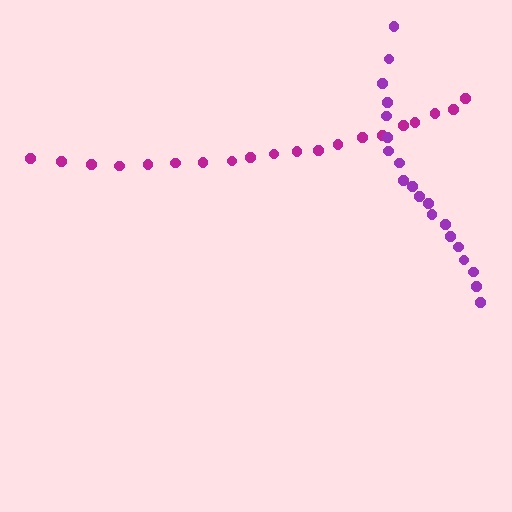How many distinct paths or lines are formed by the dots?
There are 2 distinct paths.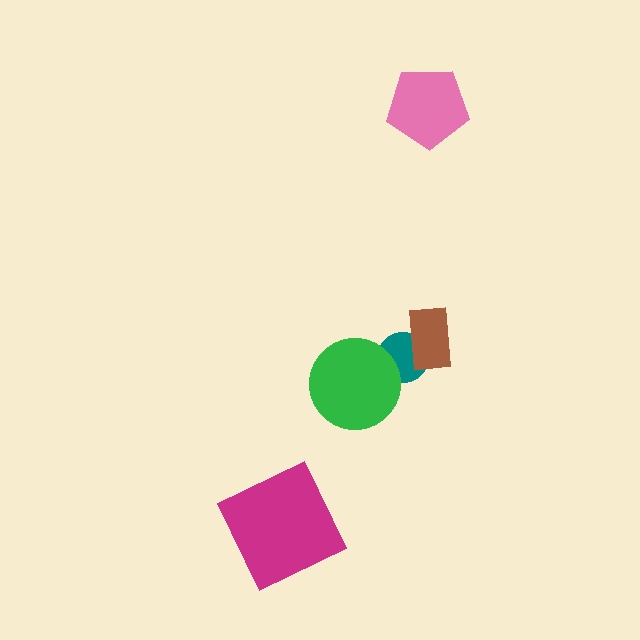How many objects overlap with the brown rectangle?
1 object overlaps with the brown rectangle.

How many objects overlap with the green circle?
1 object overlaps with the green circle.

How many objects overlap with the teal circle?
2 objects overlap with the teal circle.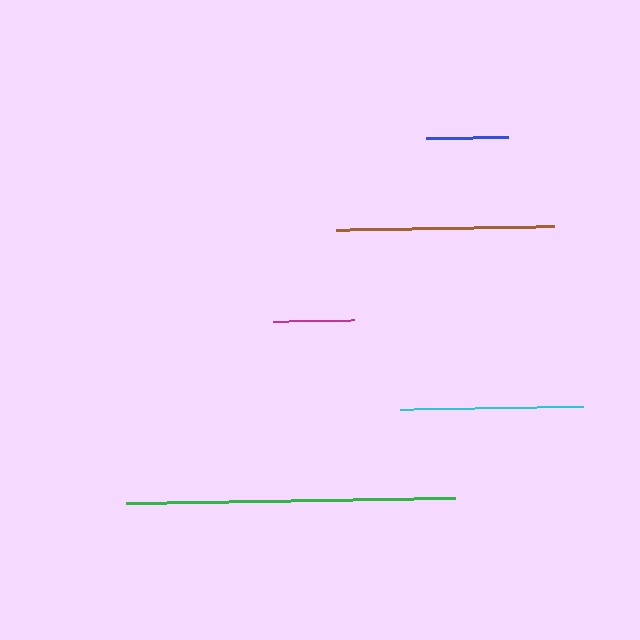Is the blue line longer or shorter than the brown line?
The brown line is longer than the blue line.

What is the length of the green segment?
The green segment is approximately 329 pixels long.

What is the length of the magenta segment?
The magenta segment is approximately 82 pixels long.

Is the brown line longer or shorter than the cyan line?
The brown line is longer than the cyan line.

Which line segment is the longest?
The green line is the longest at approximately 329 pixels.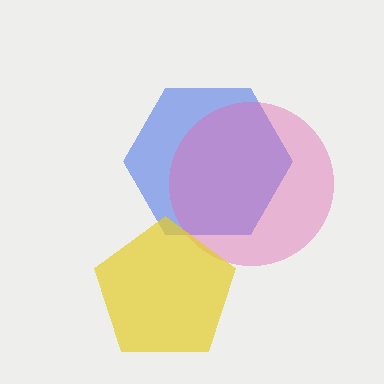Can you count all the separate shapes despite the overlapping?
Yes, there are 3 separate shapes.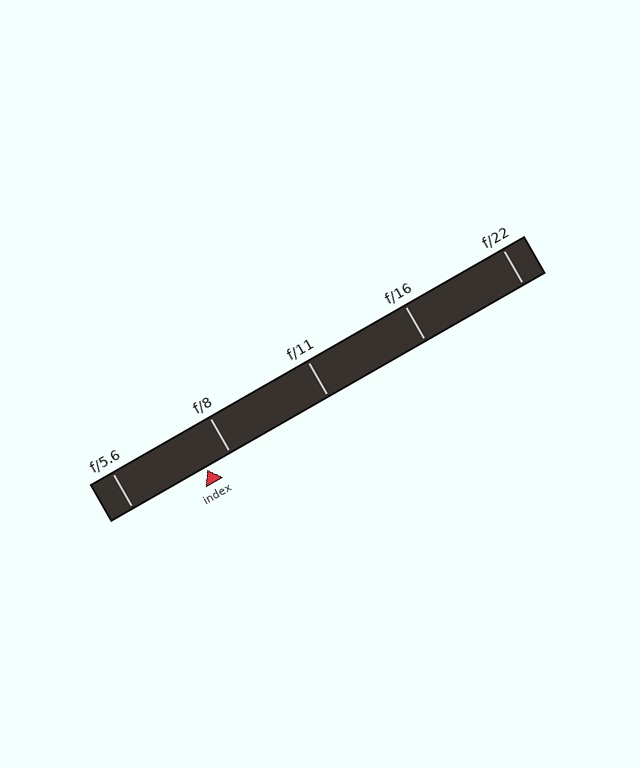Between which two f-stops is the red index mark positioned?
The index mark is between f/5.6 and f/8.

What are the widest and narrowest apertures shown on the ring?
The widest aperture shown is f/5.6 and the narrowest is f/22.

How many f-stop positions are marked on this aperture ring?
There are 5 f-stop positions marked.